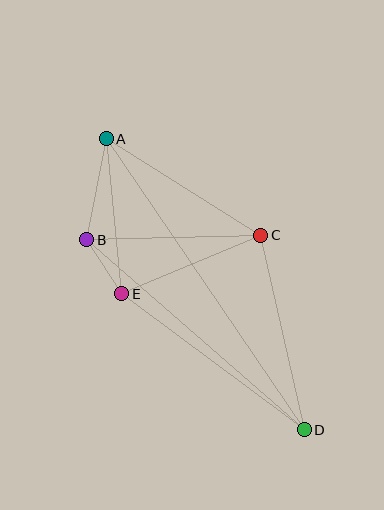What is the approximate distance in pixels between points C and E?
The distance between C and E is approximately 151 pixels.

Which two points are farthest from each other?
Points A and D are farthest from each other.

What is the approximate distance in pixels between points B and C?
The distance between B and C is approximately 174 pixels.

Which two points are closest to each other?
Points B and E are closest to each other.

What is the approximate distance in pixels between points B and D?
The distance between B and D is approximately 289 pixels.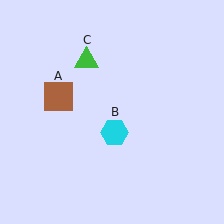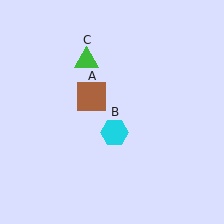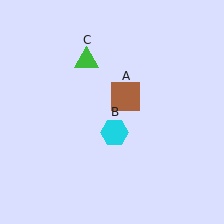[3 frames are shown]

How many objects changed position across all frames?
1 object changed position: brown square (object A).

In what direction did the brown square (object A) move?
The brown square (object A) moved right.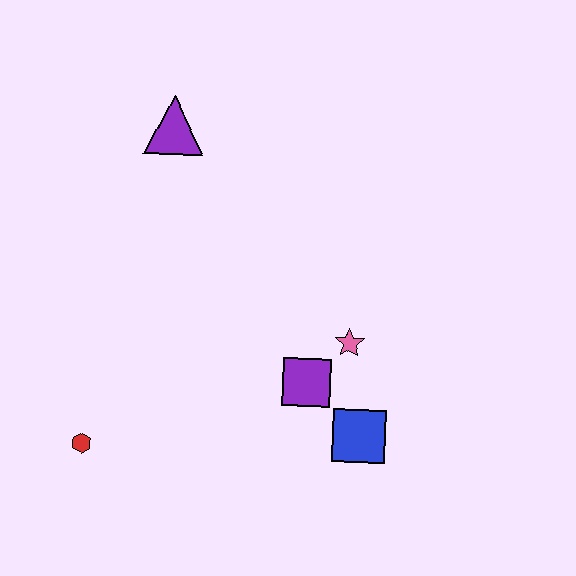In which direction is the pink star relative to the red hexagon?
The pink star is to the right of the red hexagon.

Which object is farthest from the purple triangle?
The blue square is farthest from the purple triangle.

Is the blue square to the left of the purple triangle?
No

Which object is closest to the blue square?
The purple square is closest to the blue square.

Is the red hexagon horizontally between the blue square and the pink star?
No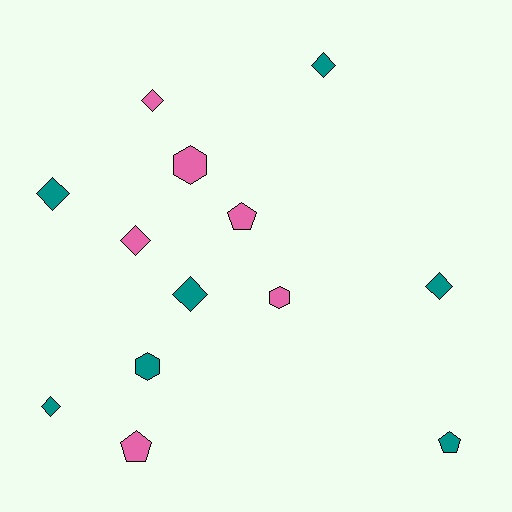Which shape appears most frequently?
Diamond, with 7 objects.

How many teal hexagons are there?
There is 1 teal hexagon.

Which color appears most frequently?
Teal, with 7 objects.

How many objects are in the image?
There are 13 objects.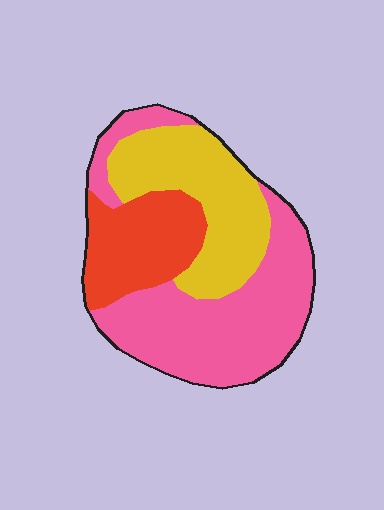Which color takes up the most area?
Pink, at roughly 45%.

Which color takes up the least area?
Red, at roughly 20%.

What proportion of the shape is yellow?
Yellow takes up about one third (1/3) of the shape.